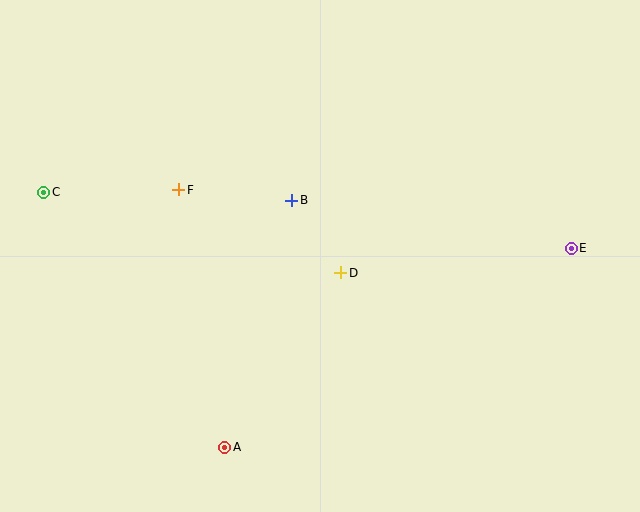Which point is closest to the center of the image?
Point D at (341, 273) is closest to the center.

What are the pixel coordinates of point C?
Point C is at (44, 192).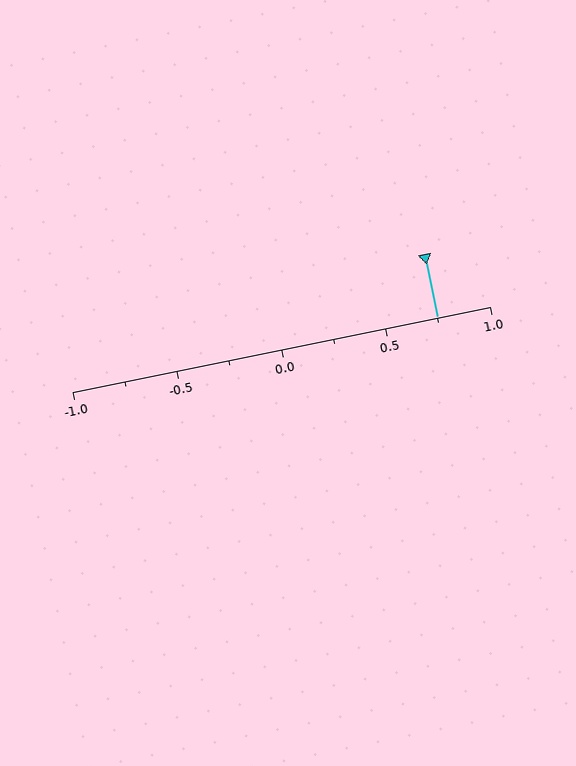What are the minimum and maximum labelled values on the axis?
The axis runs from -1.0 to 1.0.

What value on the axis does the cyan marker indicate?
The marker indicates approximately 0.75.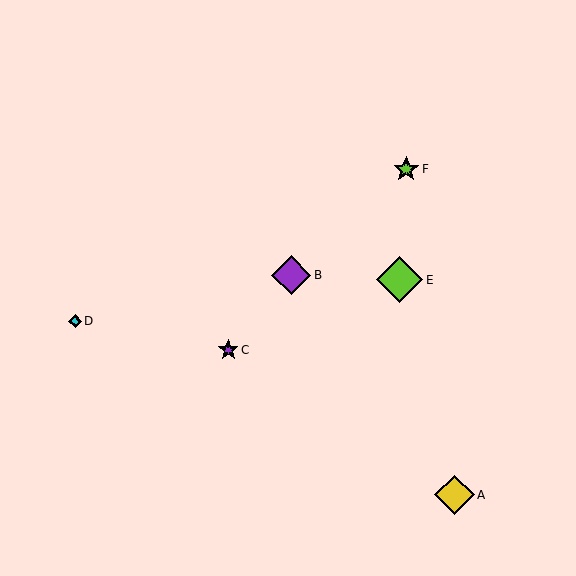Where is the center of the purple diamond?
The center of the purple diamond is at (291, 275).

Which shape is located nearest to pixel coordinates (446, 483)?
The yellow diamond (labeled A) at (454, 495) is nearest to that location.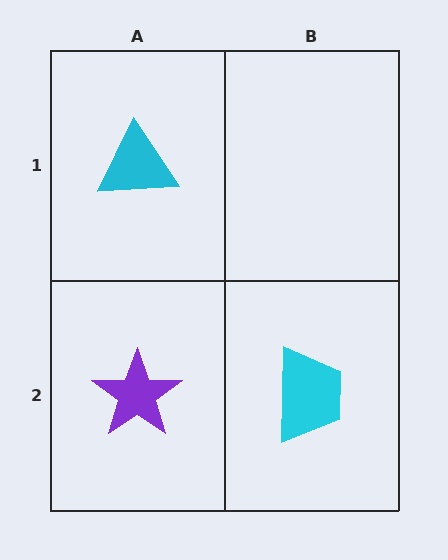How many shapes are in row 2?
2 shapes.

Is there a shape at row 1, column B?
No, that cell is empty.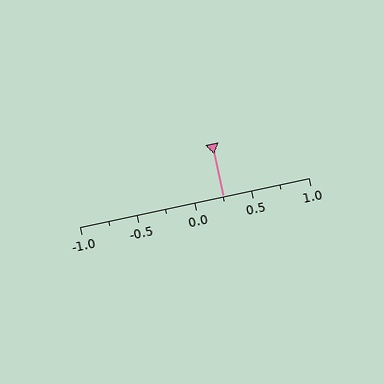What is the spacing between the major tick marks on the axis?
The major ticks are spaced 0.5 apart.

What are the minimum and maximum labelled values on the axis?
The axis runs from -1.0 to 1.0.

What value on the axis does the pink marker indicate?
The marker indicates approximately 0.25.